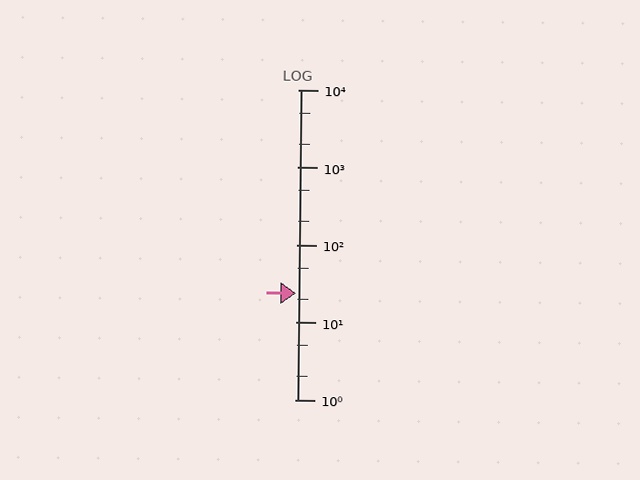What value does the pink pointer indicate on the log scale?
The pointer indicates approximately 24.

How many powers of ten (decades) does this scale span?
The scale spans 4 decades, from 1 to 10000.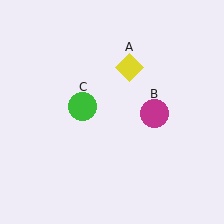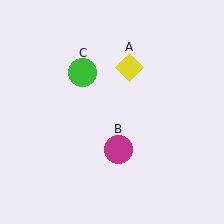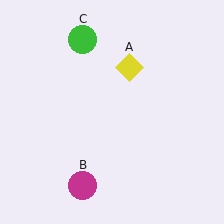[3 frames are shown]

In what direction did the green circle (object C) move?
The green circle (object C) moved up.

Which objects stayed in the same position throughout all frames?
Yellow diamond (object A) remained stationary.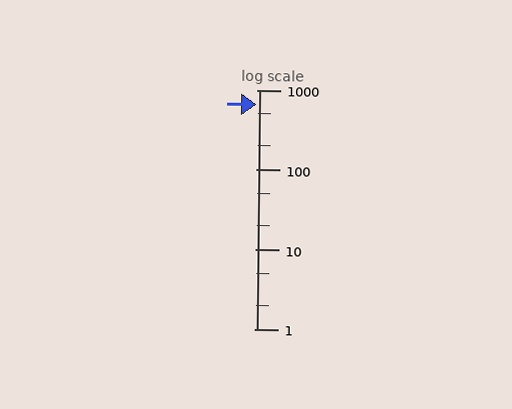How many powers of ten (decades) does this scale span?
The scale spans 3 decades, from 1 to 1000.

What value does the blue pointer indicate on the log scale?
The pointer indicates approximately 660.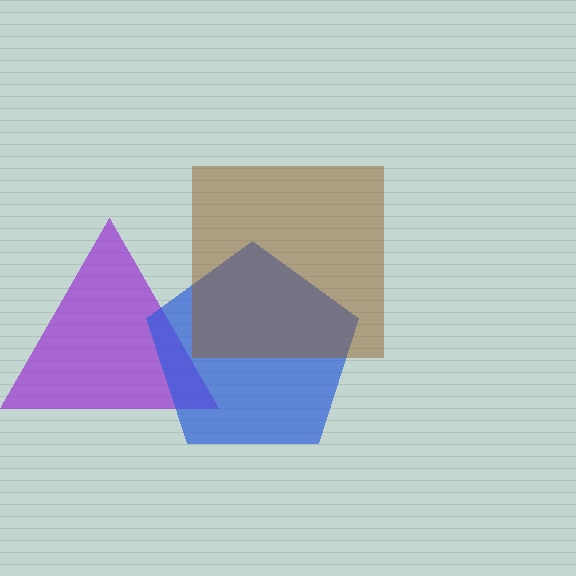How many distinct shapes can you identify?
There are 3 distinct shapes: a purple triangle, a blue pentagon, a brown square.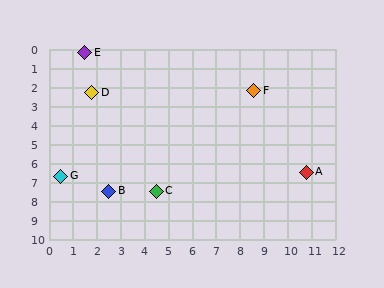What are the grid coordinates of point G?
Point G is at approximately (0.5, 6.7).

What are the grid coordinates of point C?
Point C is at approximately (4.5, 7.5).